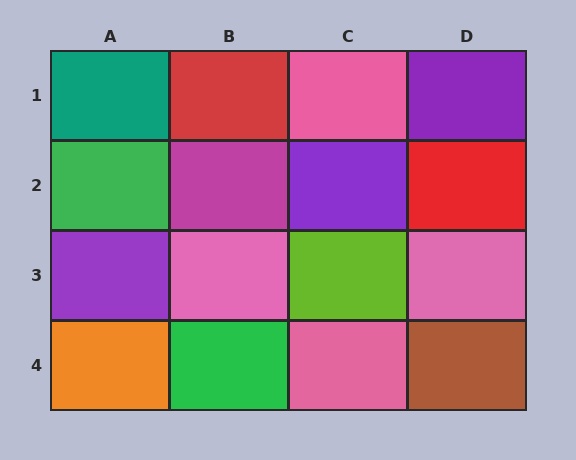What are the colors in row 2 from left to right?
Green, magenta, purple, red.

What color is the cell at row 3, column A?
Purple.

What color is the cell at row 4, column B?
Green.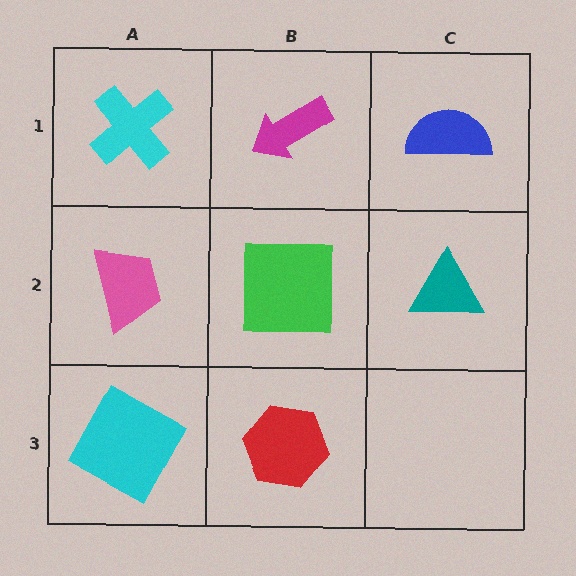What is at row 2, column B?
A green square.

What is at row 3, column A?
A cyan square.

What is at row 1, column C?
A blue semicircle.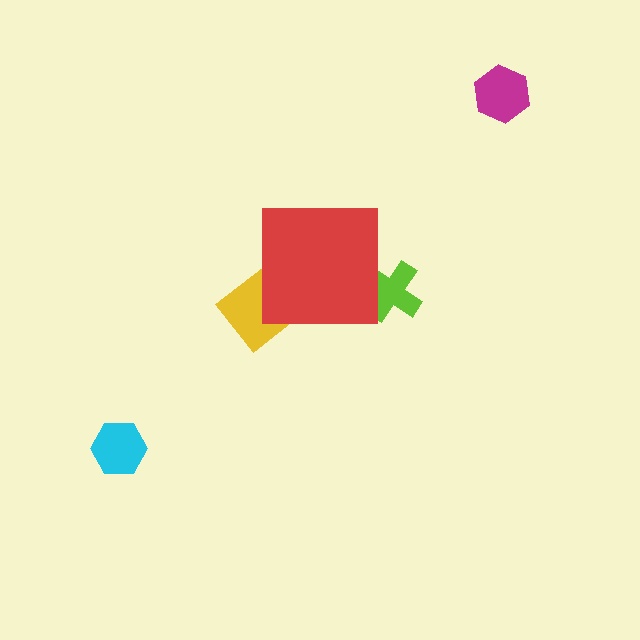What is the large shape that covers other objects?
A red square.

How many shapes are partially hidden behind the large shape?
2 shapes are partially hidden.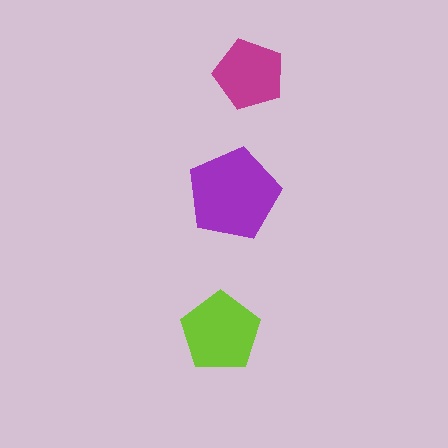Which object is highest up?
The magenta pentagon is topmost.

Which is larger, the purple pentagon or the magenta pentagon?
The purple one.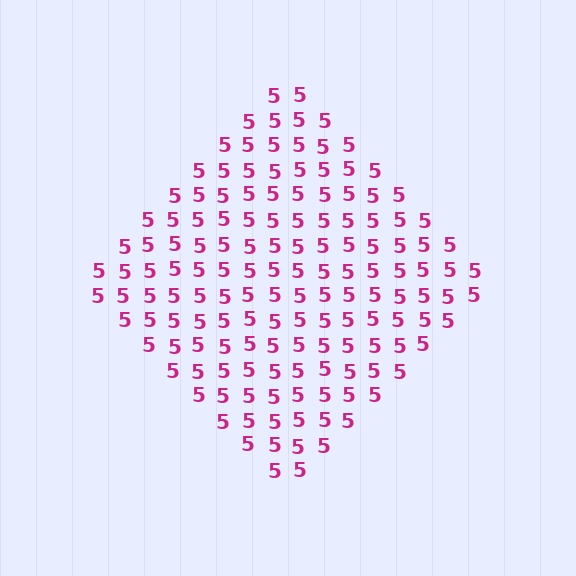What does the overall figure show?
The overall figure shows a diamond.